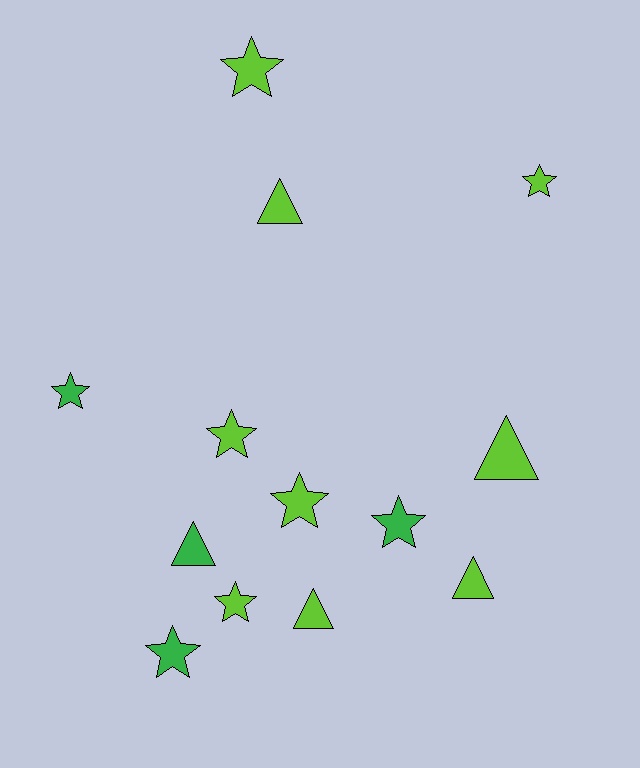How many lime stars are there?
There are 5 lime stars.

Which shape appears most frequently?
Star, with 8 objects.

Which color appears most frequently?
Lime, with 9 objects.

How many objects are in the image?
There are 13 objects.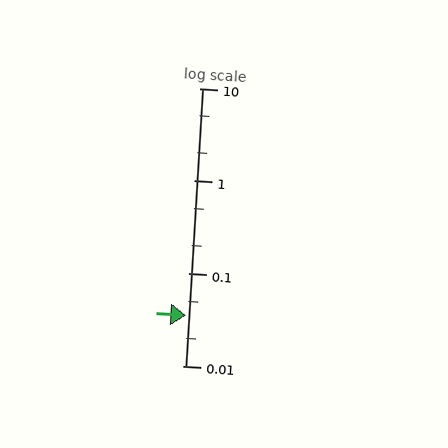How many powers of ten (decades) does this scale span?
The scale spans 3 decades, from 0.01 to 10.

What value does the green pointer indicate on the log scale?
The pointer indicates approximately 0.035.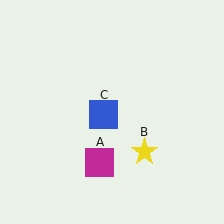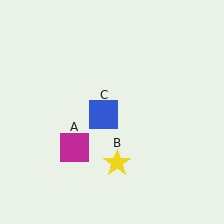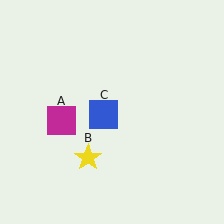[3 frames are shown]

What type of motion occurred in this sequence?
The magenta square (object A), yellow star (object B) rotated clockwise around the center of the scene.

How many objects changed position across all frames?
2 objects changed position: magenta square (object A), yellow star (object B).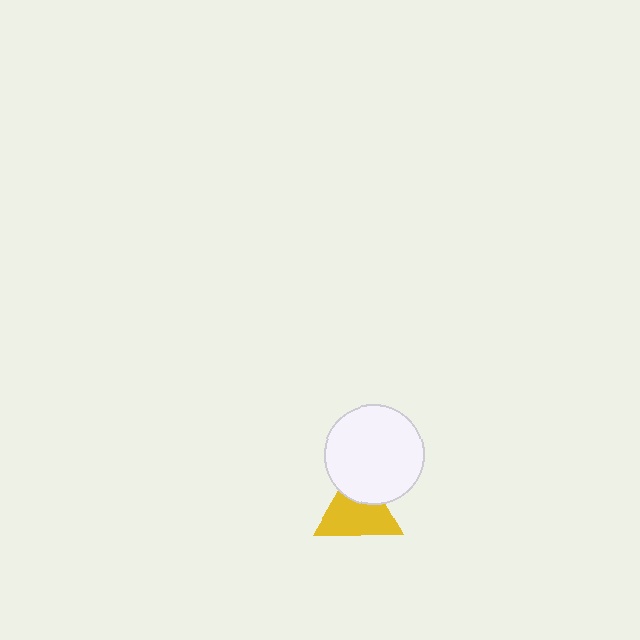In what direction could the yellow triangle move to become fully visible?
The yellow triangle could move down. That would shift it out from behind the white circle entirely.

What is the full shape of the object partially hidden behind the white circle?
The partially hidden object is a yellow triangle.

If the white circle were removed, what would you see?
You would see the complete yellow triangle.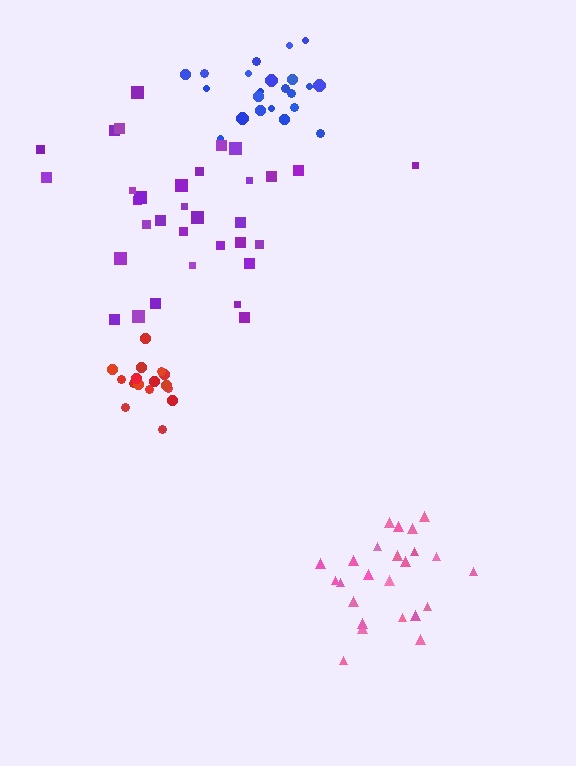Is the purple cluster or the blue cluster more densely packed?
Blue.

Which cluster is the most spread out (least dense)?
Purple.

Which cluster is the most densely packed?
Red.